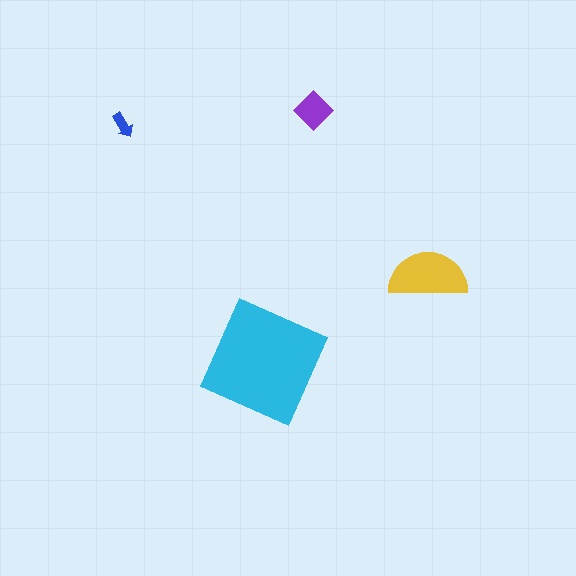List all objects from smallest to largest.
The blue arrow, the purple diamond, the yellow semicircle, the cyan square.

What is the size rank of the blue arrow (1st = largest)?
4th.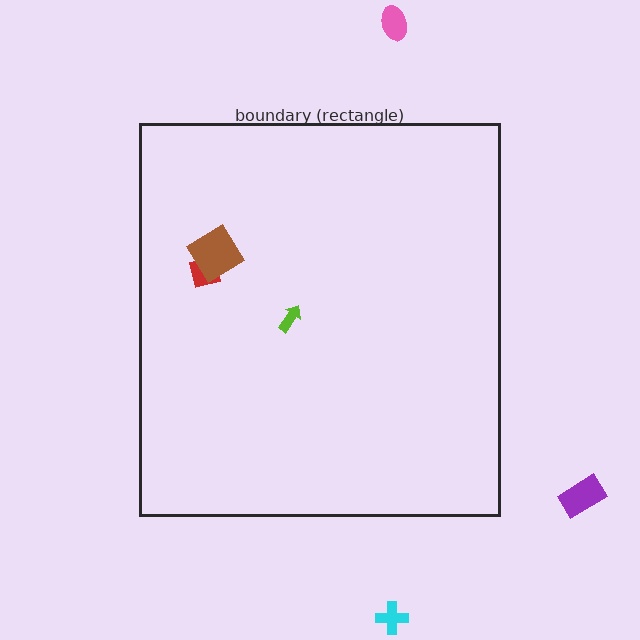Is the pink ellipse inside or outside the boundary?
Outside.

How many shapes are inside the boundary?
3 inside, 3 outside.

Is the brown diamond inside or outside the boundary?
Inside.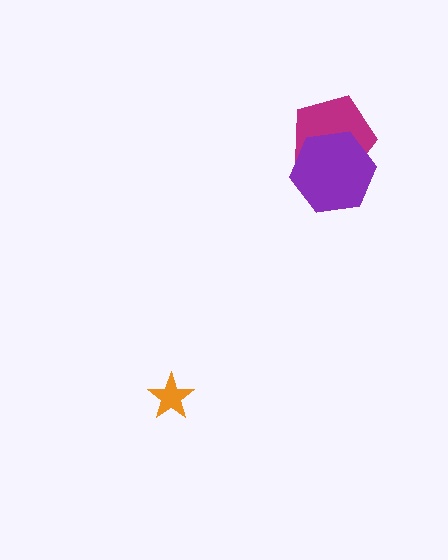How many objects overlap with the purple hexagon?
1 object overlaps with the purple hexagon.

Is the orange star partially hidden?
No, no other shape covers it.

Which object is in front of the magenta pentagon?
The purple hexagon is in front of the magenta pentagon.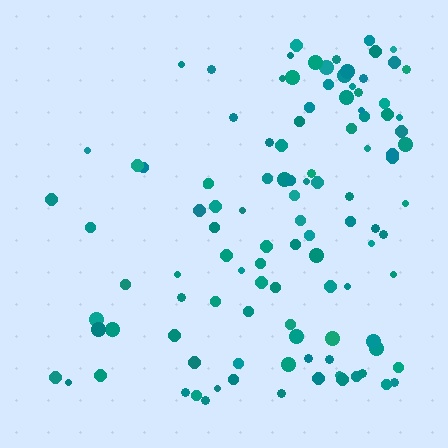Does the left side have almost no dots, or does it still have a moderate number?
Still a moderate number, just noticeably fewer than the right.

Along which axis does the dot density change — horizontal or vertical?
Horizontal.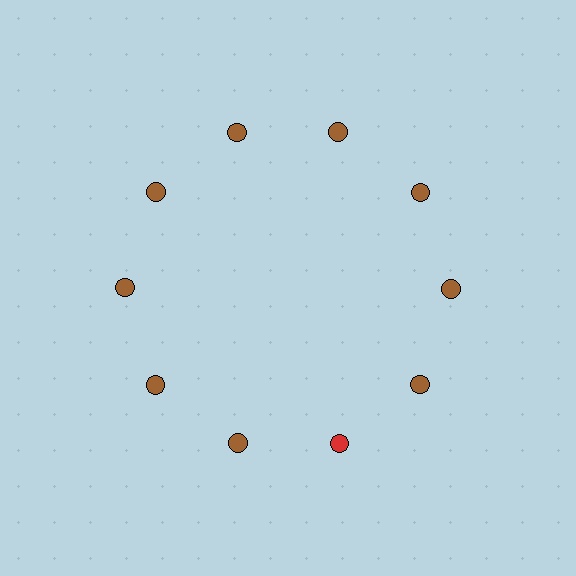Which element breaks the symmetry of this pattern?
The red circle at roughly the 5 o'clock position breaks the symmetry. All other shapes are brown circles.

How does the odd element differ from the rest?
It has a different color: red instead of brown.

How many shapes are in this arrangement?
There are 10 shapes arranged in a ring pattern.